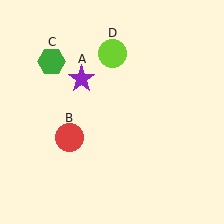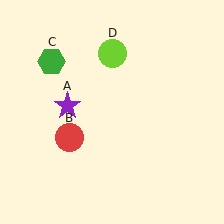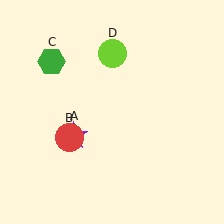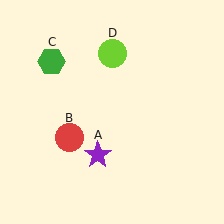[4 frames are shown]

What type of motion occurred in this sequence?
The purple star (object A) rotated counterclockwise around the center of the scene.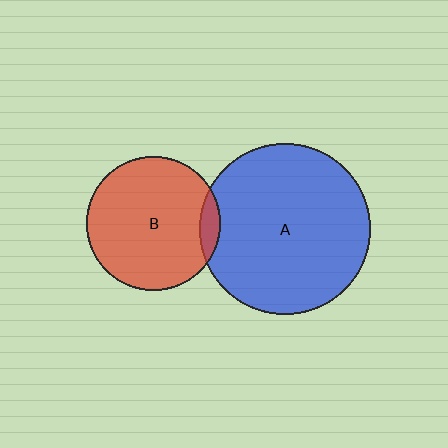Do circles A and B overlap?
Yes.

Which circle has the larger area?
Circle A (blue).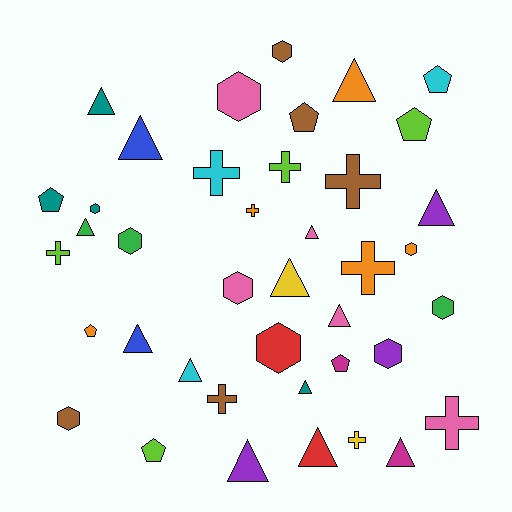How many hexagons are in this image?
There are 10 hexagons.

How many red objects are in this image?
There are 2 red objects.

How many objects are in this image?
There are 40 objects.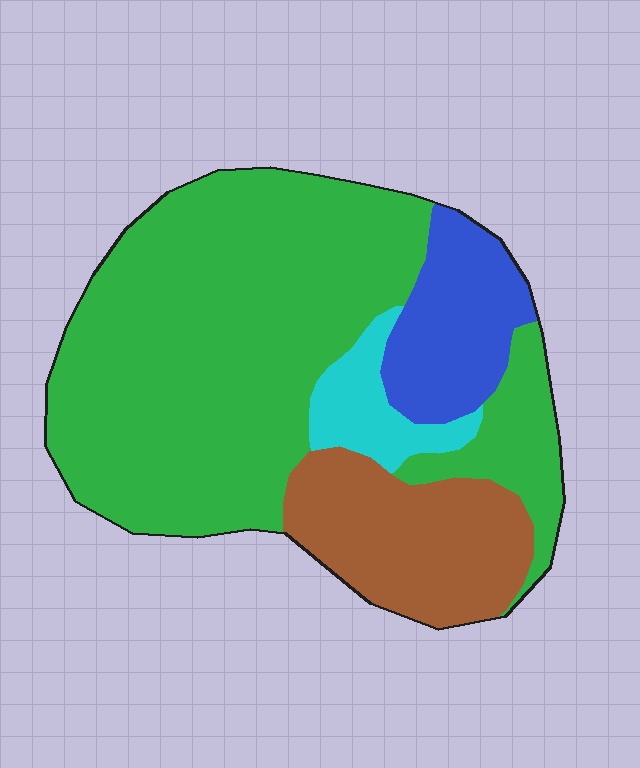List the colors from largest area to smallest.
From largest to smallest: green, brown, blue, cyan.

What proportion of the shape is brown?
Brown takes up about one sixth (1/6) of the shape.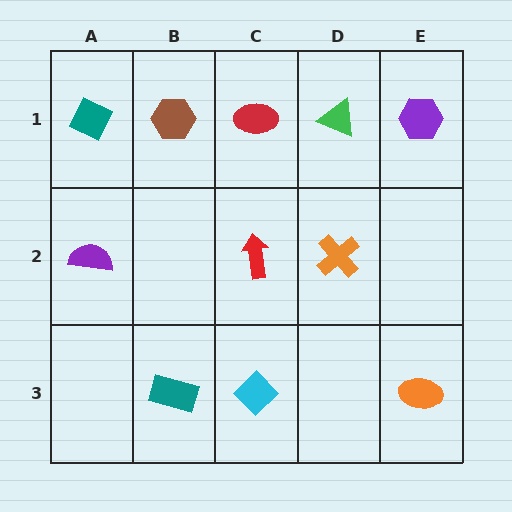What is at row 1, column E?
A purple hexagon.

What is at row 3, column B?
A teal rectangle.